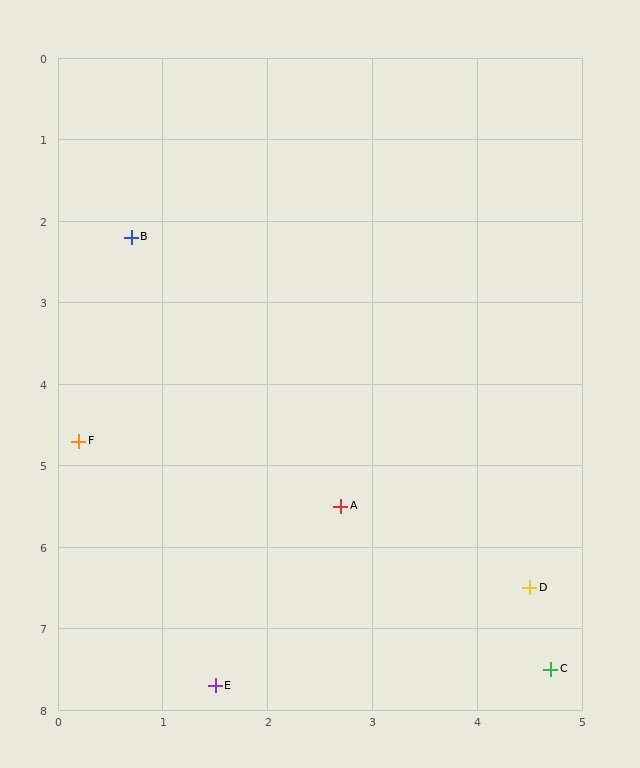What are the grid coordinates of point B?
Point B is at approximately (0.7, 2.2).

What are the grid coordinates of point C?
Point C is at approximately (4.7, 7.5).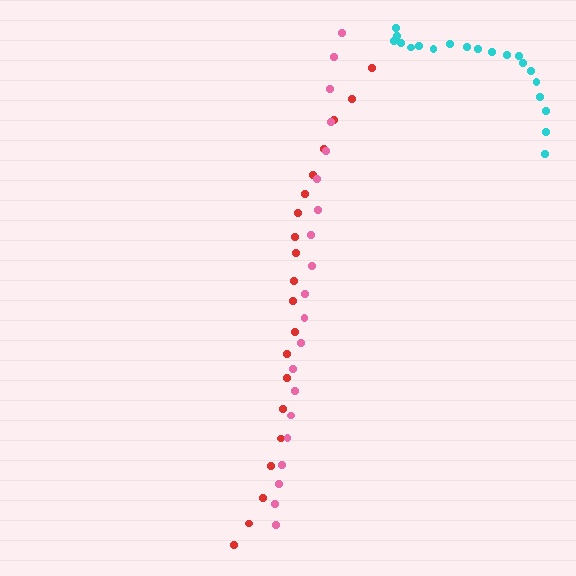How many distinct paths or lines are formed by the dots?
There are 3 distinct paths.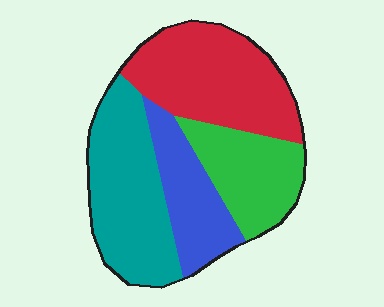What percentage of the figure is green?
Green covers 20% of the figure.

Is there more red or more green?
Red.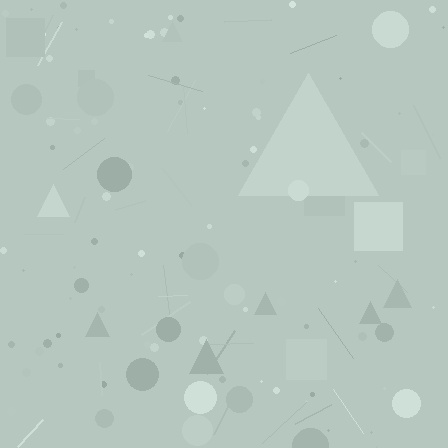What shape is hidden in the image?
A triangle is hidden in the image.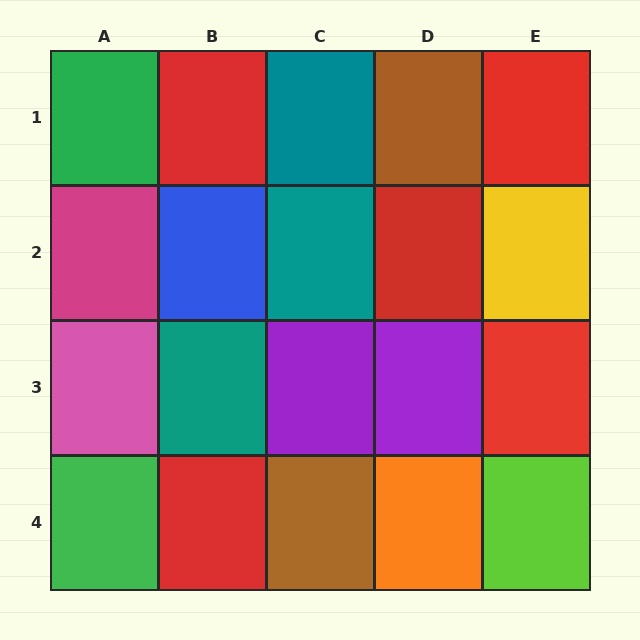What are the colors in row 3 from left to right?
Pink, teal, purple, purple, red.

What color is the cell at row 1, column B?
Red.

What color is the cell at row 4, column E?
Lime.